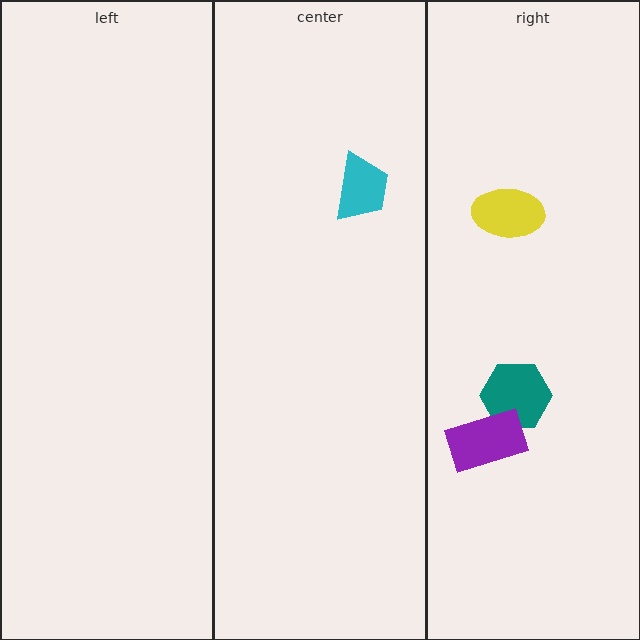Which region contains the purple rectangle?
The right region.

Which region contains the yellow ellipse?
The right region.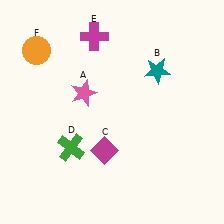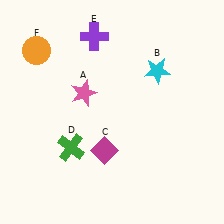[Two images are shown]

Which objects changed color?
B changed from teal to cyan. E changed from magenta to purple.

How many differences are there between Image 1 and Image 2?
There are 2 differences between the two images.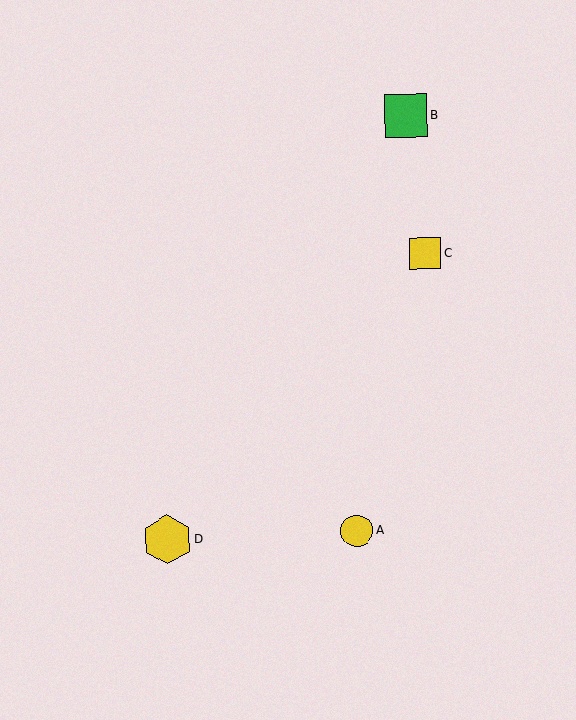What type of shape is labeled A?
Shape A is a yellow circle.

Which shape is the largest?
The yellow hexagon (labeled D) is the largest.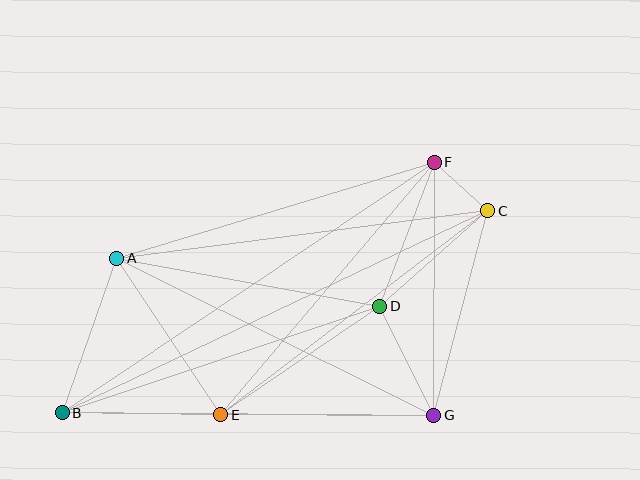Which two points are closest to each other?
Points C and F are closest to each other.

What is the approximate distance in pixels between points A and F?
The distance between A and F is approximately 332 pixels.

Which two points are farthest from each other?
Points B and C are farthest from each other.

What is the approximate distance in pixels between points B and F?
The distance between B and F is approximately 449 pixels.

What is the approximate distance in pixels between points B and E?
The distance between B and E is approximately 158 pixels.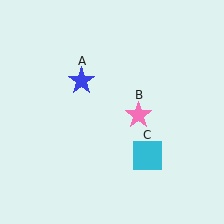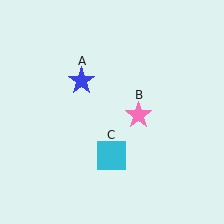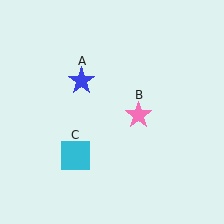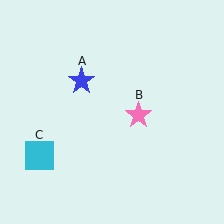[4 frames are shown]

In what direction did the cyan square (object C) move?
The cyan square (object C) moved left.